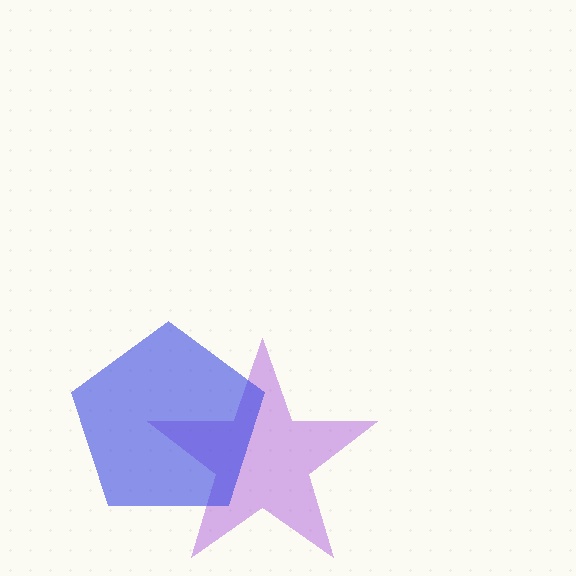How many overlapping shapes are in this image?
There are 2 overlapping shapes in the image.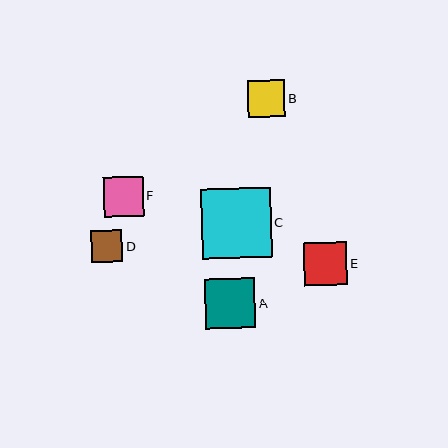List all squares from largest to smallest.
From largest to smallest: C, A, E, F, B, D.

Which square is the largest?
Square C is the largest with a size of approximately 69 pixels.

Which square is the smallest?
Square D is the smallest with a size of approximately 32 pixels.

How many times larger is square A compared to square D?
Square A is approximately 1.6 times the size of square D.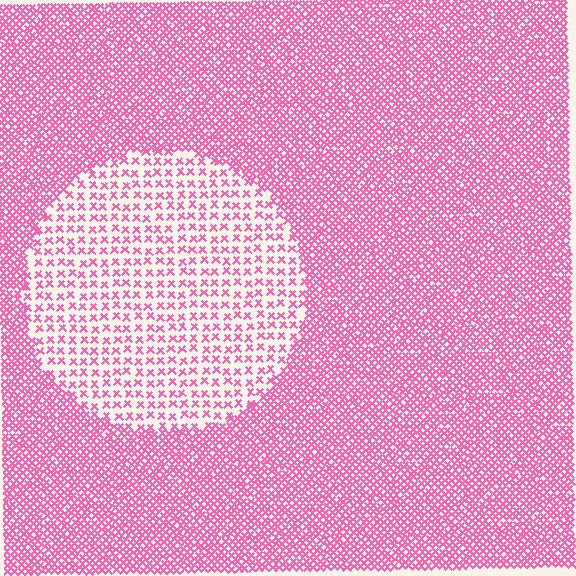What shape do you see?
I see a circle.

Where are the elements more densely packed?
The elements are more densely packed outside the circle boundary.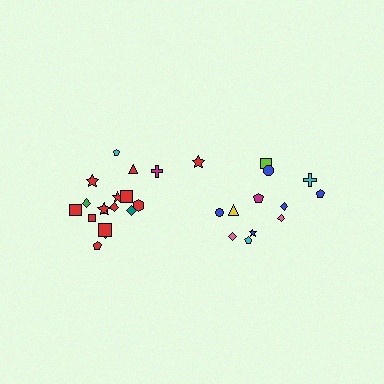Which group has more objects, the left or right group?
The left group.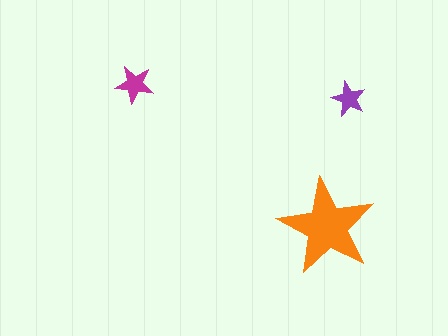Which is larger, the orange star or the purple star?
The orange one.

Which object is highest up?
The magenta star is topmost.